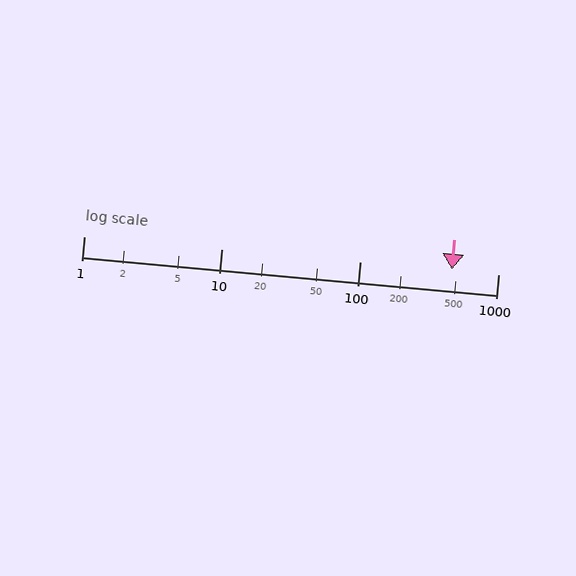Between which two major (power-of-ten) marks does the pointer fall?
The pointer is between 100 and 1000.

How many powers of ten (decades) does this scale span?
The scale spans 3 decades, from 1 to 1000.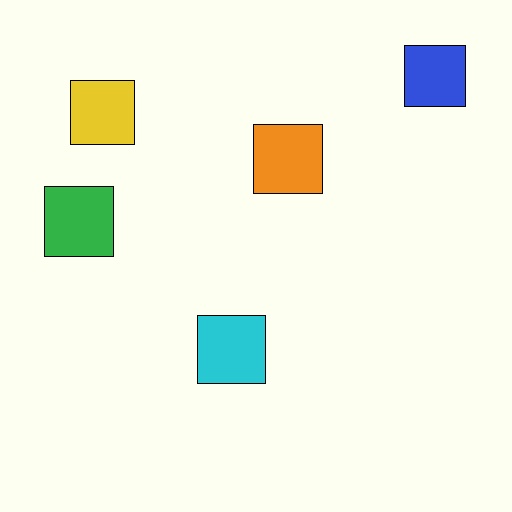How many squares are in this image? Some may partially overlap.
There are 5 squares.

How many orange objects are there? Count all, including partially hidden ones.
There is 1 orange object.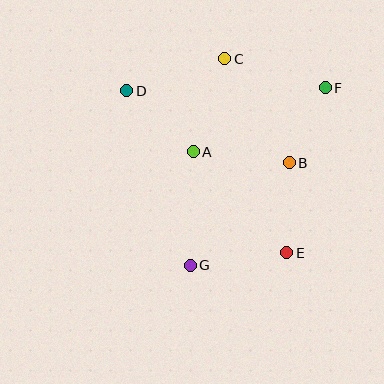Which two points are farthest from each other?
Points D and E are farthest from each other.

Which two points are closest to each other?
Points B and F are closest to each other.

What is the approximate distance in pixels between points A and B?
The distance between A and B is approximately 97 pixels.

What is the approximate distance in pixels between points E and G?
The distance between E and G is approximately 98 pixels.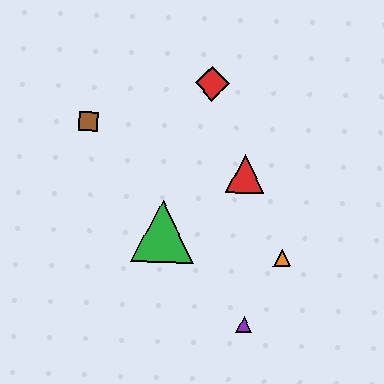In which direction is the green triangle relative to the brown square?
The green triangle is below the brown square.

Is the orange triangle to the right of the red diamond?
Yes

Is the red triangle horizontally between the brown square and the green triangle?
No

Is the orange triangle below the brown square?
Yes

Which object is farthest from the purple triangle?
The brown square is farthest from the purple triangle.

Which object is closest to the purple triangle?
The orange triangle is closest to the purple triangle.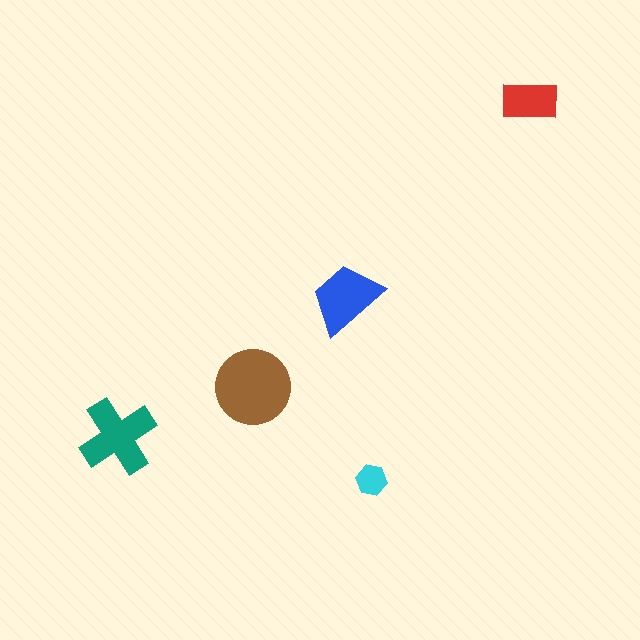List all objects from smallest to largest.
The cyan hexagon, the red rectangle, the blue trapezoid, the teal cross, the brown circle.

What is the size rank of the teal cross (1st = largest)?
2nd.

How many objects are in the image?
There are 5 objects in the image.